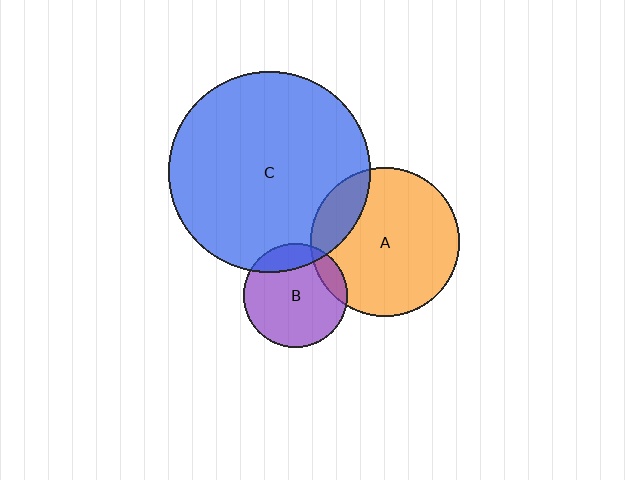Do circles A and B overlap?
Yes.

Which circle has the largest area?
Circle C (blue).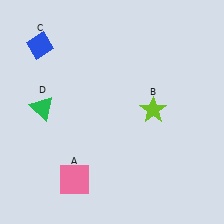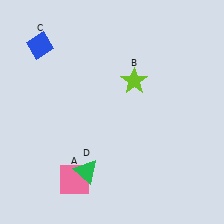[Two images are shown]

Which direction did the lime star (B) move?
The lime star (B) moved up.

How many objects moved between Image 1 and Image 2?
2 objects moved between the two images.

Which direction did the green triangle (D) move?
The green triangle (D) moved down.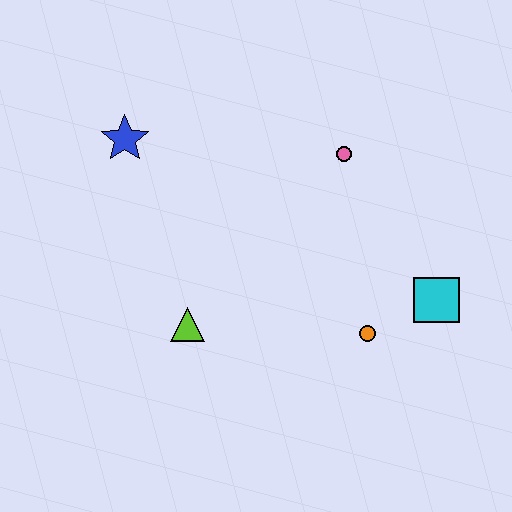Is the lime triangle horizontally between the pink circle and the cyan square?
No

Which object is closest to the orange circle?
The cyan square is closest to the orange circle.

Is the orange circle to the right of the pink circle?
Yes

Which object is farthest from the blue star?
The cyan square is farthest from the blue star.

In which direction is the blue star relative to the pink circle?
The blue star is to the left of the pink circle.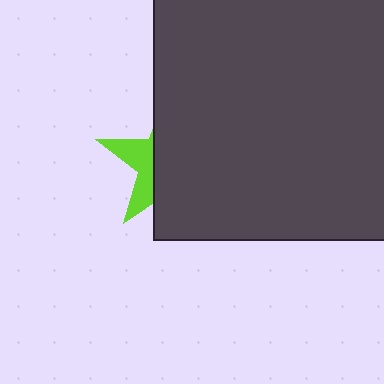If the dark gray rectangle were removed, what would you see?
You would see the complete lime star.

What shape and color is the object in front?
The object in front is a dark gray rectangle.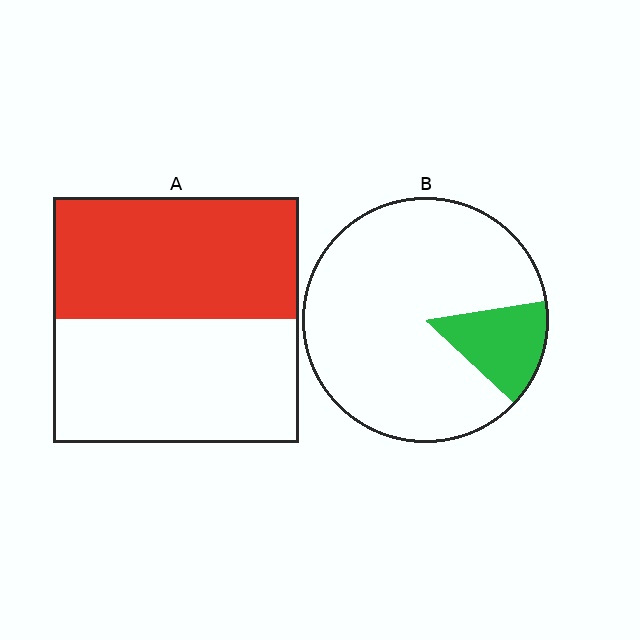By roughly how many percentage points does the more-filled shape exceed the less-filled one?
By roughly 35 percentage points (A over B).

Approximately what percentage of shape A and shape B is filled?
A is approximately 50% and B is approximately 15%.